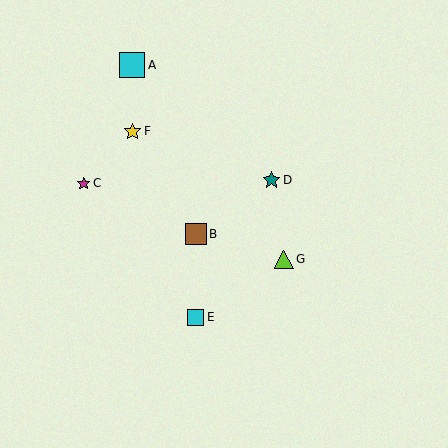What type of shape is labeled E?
Shape E is a cyan square.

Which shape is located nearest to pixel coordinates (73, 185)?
The magenta star (labeled C) at (84, 183) is nearest to that location.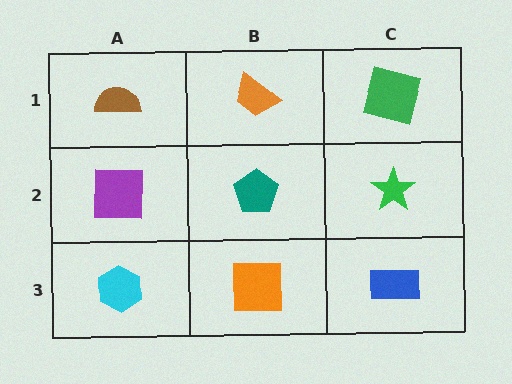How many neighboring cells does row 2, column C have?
3.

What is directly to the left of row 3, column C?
An orange square.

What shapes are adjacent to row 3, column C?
A green star (row 2, column C), an orange square (row 3, column B).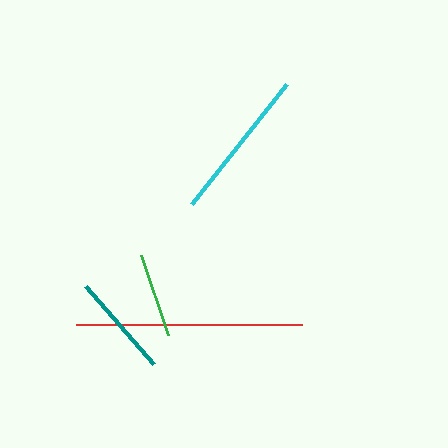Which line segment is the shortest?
The green line is the shortest at approximately 85 pixels.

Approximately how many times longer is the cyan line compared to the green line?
The cyan line is approximately 1.8 times the length of the green line.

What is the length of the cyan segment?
The cyan segment is approximately 153 pixels long.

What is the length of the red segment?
The red segment is approximately 226 pixels long.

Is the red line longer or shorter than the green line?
The red line is longer than the green line.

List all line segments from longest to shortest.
From longest to shortest: red, cyan, teal, green.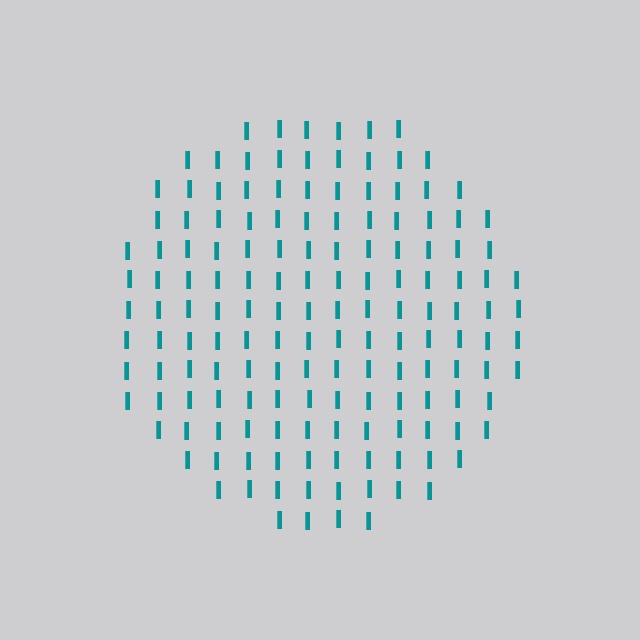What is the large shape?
The large shape is a circle.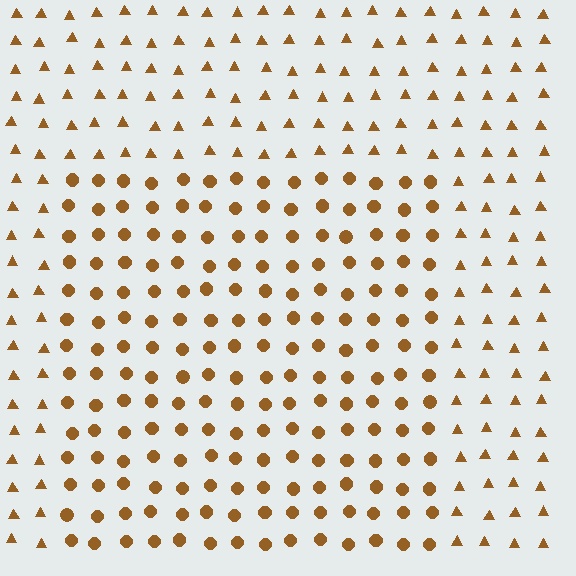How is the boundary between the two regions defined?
The boundary is defined by a change in element shape: circles inside vs. triangles outside. All elements share the same color and spacing.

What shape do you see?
I see a rectangle.